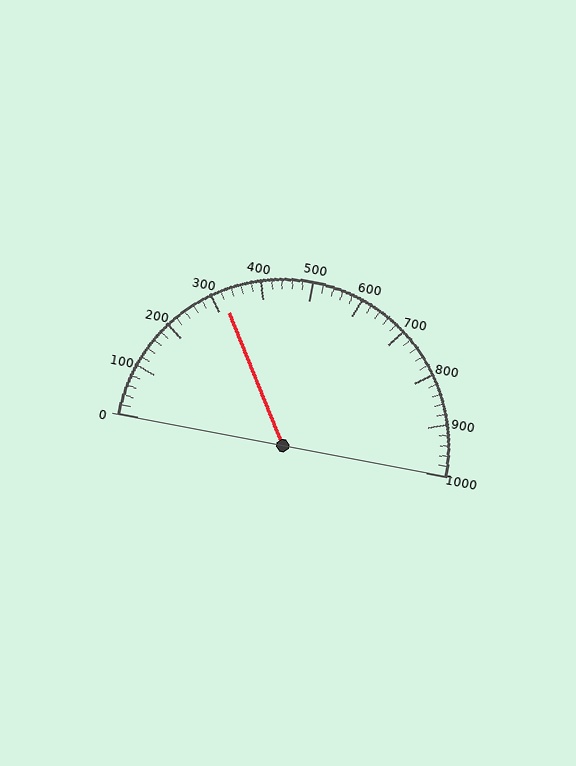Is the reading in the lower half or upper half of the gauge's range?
The reading is in the lower half of the range (0 to 1000).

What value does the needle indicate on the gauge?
The needle indicates approximately 320.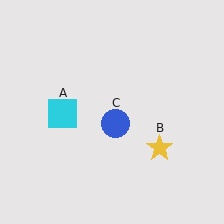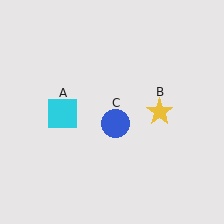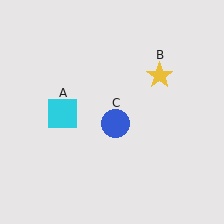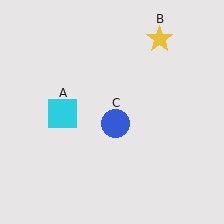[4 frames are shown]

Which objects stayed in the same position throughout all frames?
Cyan square (object A) and blue circle (object C) remained stationary.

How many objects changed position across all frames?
1 object changed position: yellow star (object B).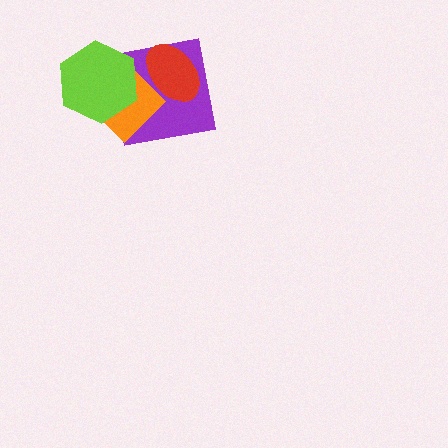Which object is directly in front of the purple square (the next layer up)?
The orange diamond is directly in front of the purple square.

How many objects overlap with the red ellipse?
2 objects overlap with the red ellipse.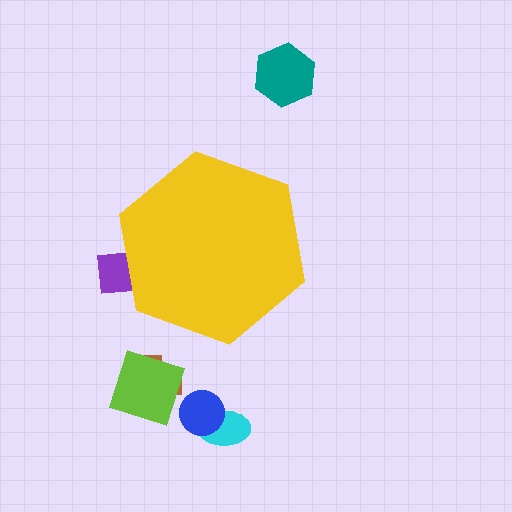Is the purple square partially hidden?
Yes, the purple square is partially hidden behind the yellow hexagon.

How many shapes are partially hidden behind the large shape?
1 shape is partially hidden.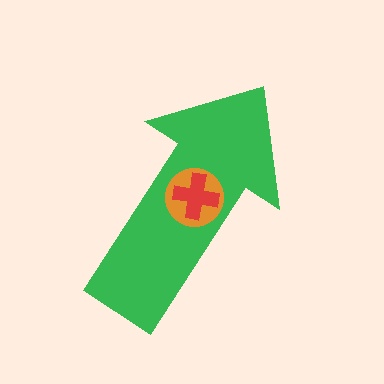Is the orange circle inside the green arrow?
Yes.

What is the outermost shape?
The green arrow.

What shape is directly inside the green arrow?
The orange circle.